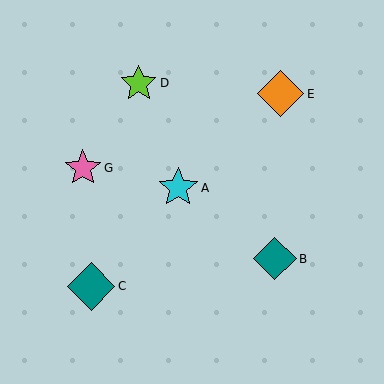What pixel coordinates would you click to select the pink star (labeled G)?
Click at (83, 168) to select the pink star G.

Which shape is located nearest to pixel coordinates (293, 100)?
The orange diamond (labeled E) at (281, 94) is nearest to that location.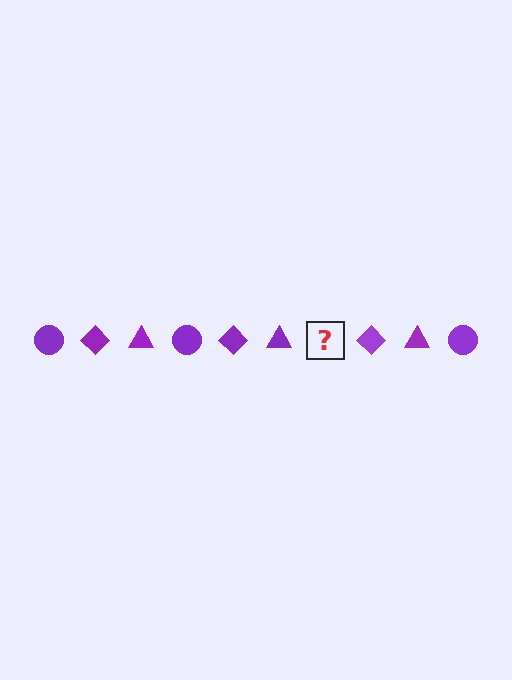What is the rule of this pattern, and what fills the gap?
The rule is that the pattern cycles through circle, diamond, triangle shapes in purple. The gap should be filled with a purple circle.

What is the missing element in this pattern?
The missing element is a purple circle.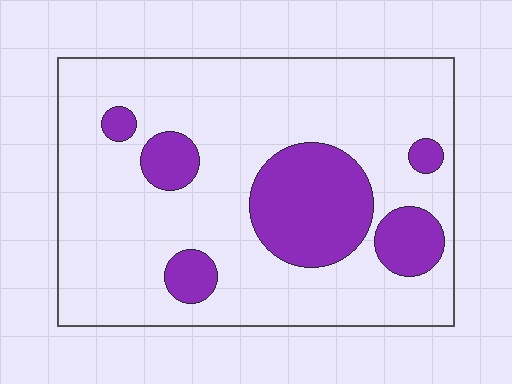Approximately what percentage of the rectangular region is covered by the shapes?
Approximately 20%.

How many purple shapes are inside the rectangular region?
6.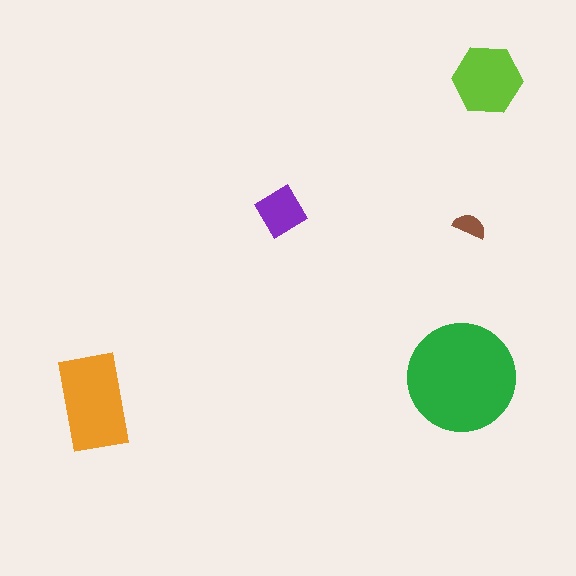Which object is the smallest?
The brown semicircle.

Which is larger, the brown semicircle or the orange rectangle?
The orange rectangle.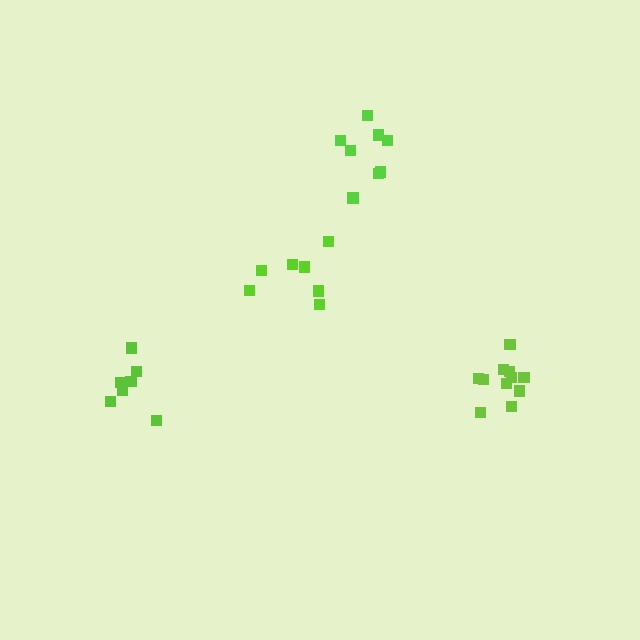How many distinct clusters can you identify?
There are 4 distinct clusters.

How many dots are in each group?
Group 1: 7 dots, Group 2: 7 dots, Group 3: 11 dots, Group 4: 8 dots (33 total).